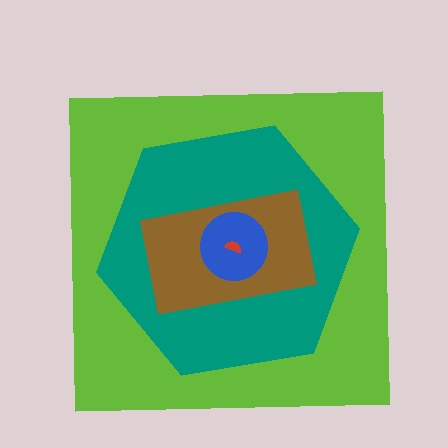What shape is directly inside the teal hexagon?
The brown rectangle.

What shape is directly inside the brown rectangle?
The blue circle.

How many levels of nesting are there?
5.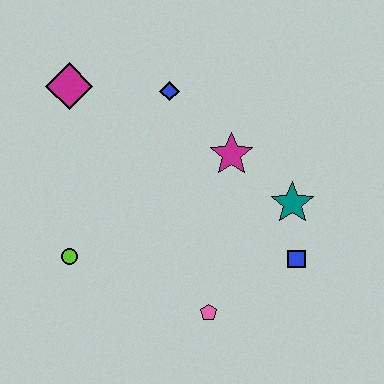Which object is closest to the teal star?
The blue square is closest to the teal star.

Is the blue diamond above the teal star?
Yes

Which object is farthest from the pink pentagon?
The magenta diamond is farthest from the pink pentagon.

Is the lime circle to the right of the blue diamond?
No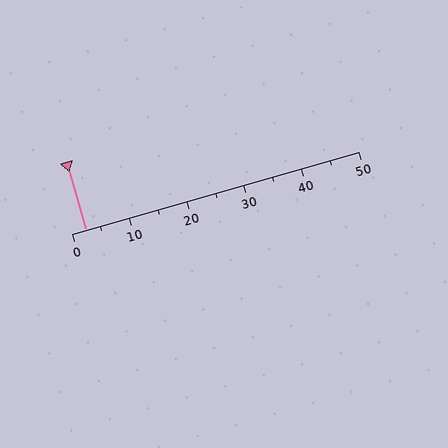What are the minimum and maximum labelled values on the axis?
The axis runs from 0 to 50.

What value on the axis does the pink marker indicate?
The marker indicates approximately 2.5.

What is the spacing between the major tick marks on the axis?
The major ticks are spaced 10 apart.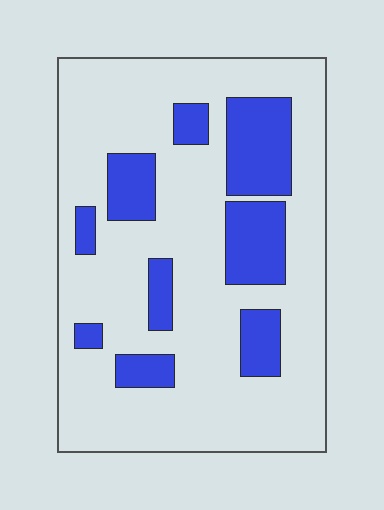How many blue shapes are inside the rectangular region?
9.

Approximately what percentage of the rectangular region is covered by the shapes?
Approximately 25%.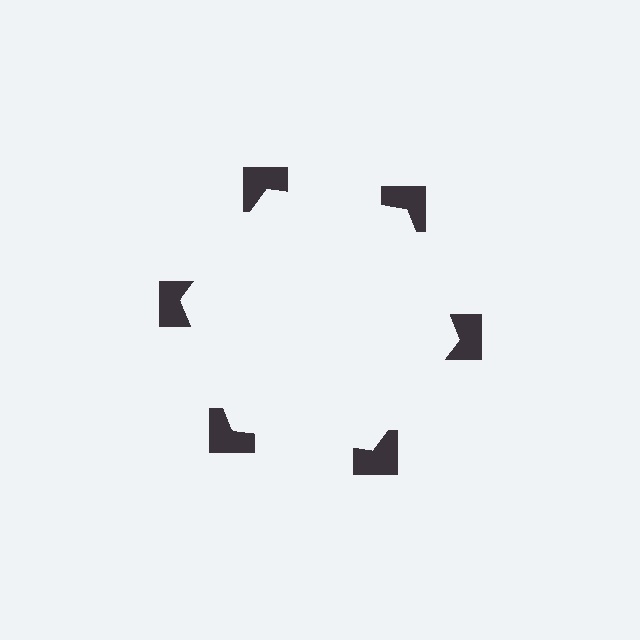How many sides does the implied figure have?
6 sides.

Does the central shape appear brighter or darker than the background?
It typically appears slightly brighter than the background, even though no actual brightness change is drawn.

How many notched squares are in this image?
There are 6 — one at each vertex of the illusory hexagon.